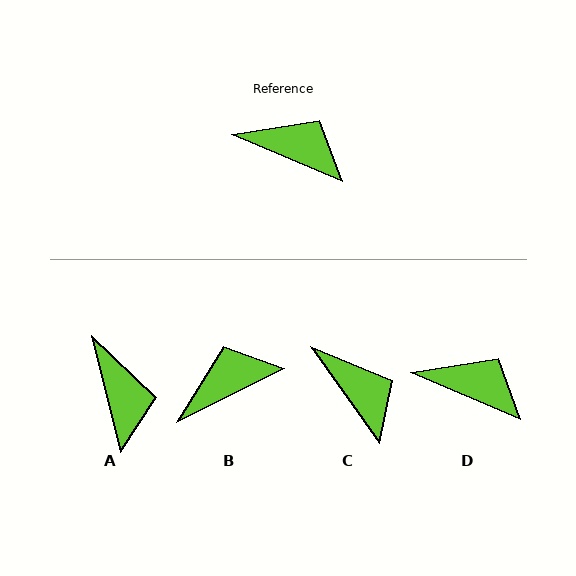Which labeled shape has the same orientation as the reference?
D.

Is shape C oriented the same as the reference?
No, it is off by about 32 degrees.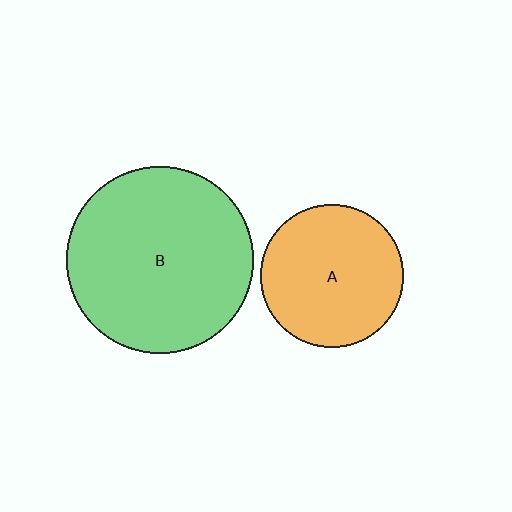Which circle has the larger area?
Circle B (green).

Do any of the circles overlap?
No, none of the circles overlap.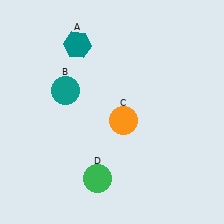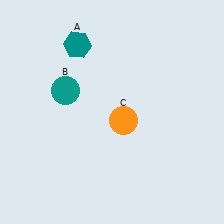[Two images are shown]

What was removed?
The green circle (D) was removed in Image 2.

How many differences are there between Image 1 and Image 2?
There is 1 difference between the two images.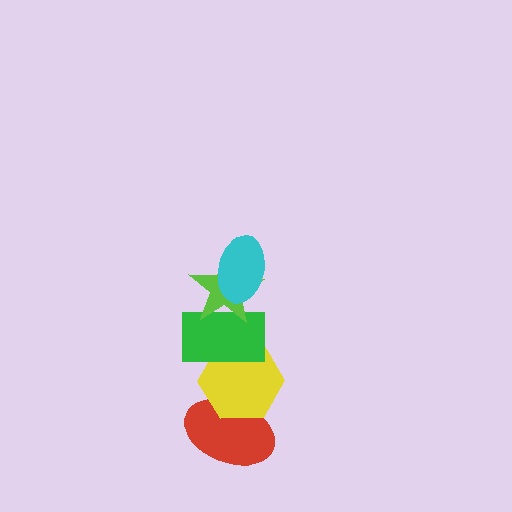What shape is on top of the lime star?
The cyan ellipse is on top of the lime star.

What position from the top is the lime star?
The lime star is 2nd from the top.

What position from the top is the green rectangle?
The green rectangle is 3rd from the top.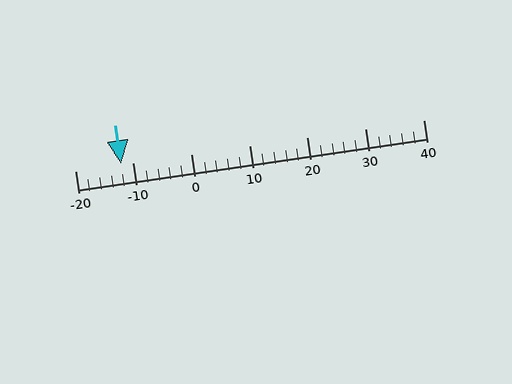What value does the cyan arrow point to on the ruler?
The cyan arrow points to approximately -12.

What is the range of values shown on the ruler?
The ruler shows values from -20 to 40.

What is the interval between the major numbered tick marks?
The major tick marks are spaced 10 units apart.